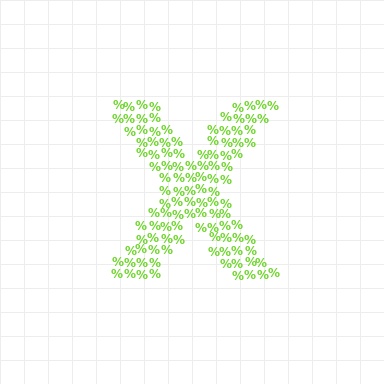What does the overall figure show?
The overall figure shows the letter X.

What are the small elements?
The small elements are percent signs.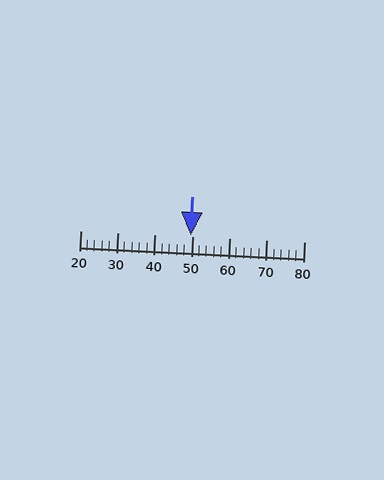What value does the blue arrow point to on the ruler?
The blue arrow points to approximately 50.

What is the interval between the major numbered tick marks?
The major tick marks are spaced 10 units apart.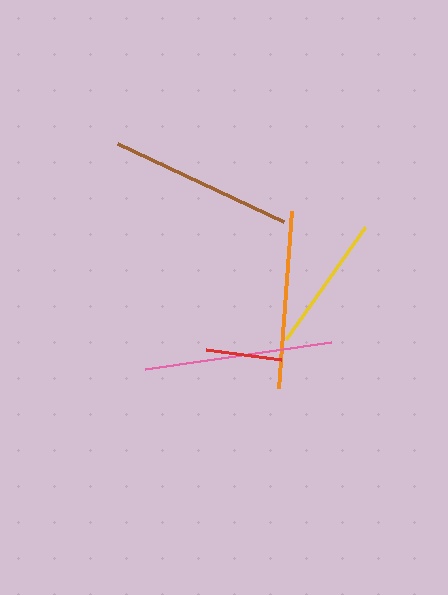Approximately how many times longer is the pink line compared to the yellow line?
The pink line is approximately 1.4 times the length of the yellow line.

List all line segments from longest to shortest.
From longest to shortest: pink, brown, orange, yellow, red.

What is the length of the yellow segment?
The yellow segment is approximately 137 pixels long.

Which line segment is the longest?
The pink line is the longest at approximately 189 pixels.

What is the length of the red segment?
The red segment is approximately 76 pixels long.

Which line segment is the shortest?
The red line is the shortest at approximately 76 pixels.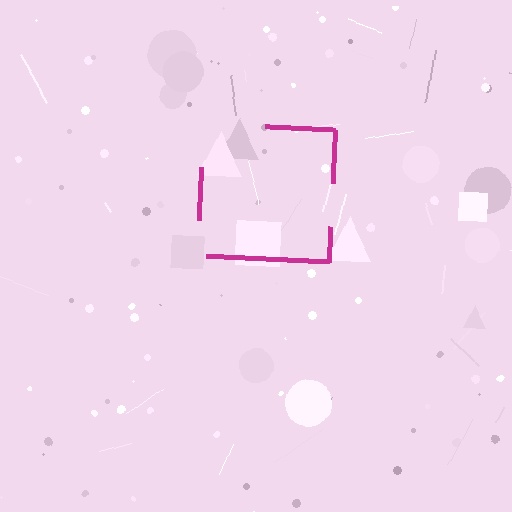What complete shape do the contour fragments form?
The contour fragments form a square.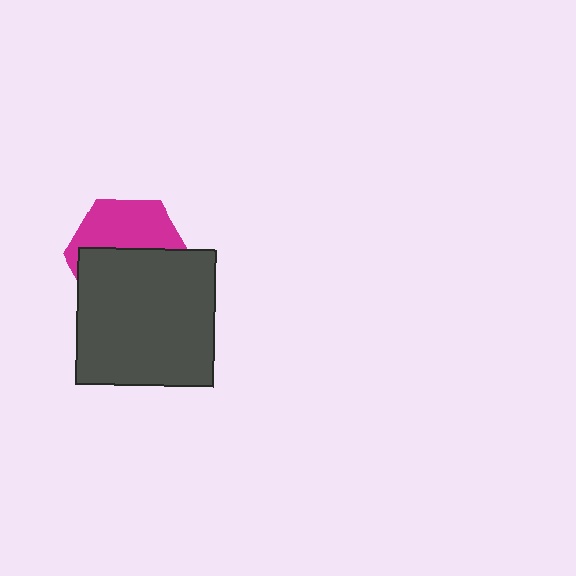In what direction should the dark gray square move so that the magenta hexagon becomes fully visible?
The dark gray square should move down. That is the shortest direction to clear the overlap and leave the magenta hexagon fully visible.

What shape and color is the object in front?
The object in front is a dark gray square.